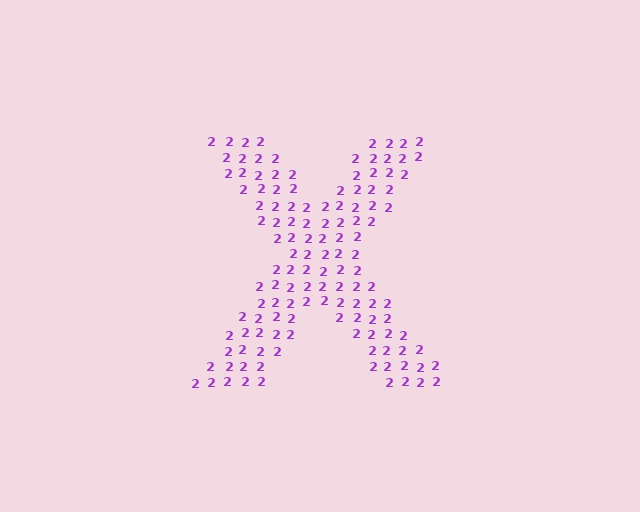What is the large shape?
The large shape is the letter X.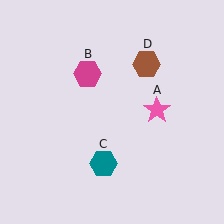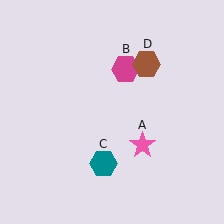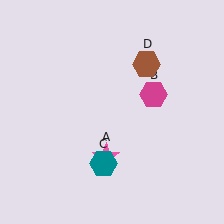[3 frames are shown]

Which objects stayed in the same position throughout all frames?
Teal hexagon (object C) and brown hexagon (object D) remained stationary.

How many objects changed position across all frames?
2 objects changed position: pink star (object A), magenta hexagon (object B).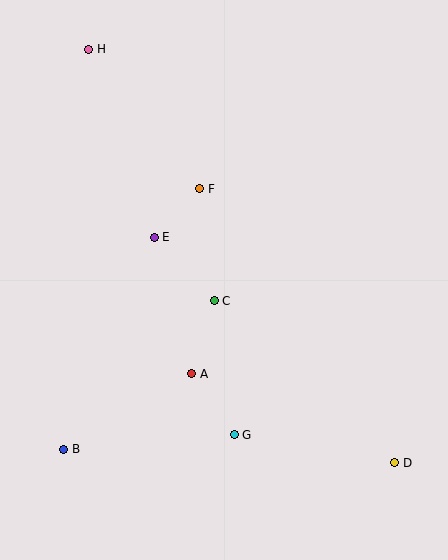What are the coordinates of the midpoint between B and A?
The midpoint between B and A is at (128, 411).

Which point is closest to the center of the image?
Point C at (214, 301) is closest to the center.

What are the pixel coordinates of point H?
Point H is at (89, 49).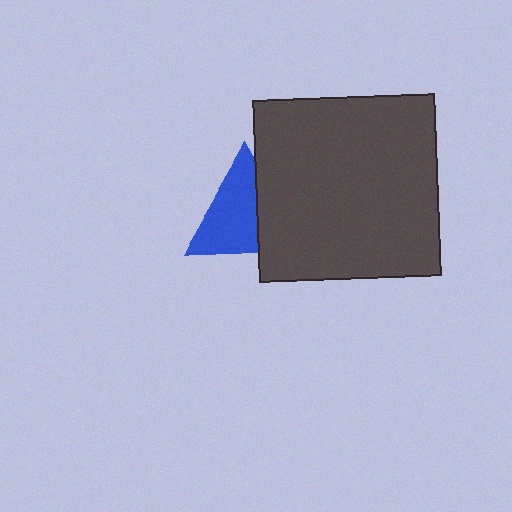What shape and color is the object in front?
The object in front is a dark gray square.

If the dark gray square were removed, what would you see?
You would see the complete blue triangle.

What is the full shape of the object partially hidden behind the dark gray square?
The partially hidden object is a blue triangle.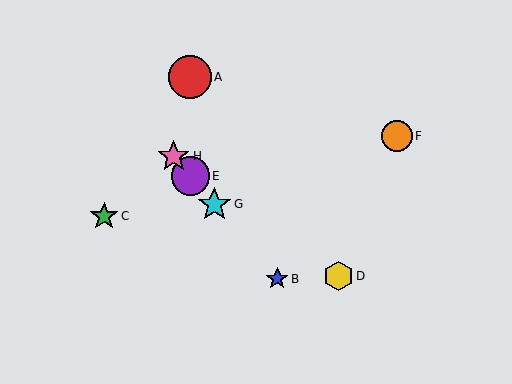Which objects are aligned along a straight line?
Objects B, E, G, H are aligned along a straight line.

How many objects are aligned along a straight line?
4 objects (B, E, G, H) are aligned along a straight line.